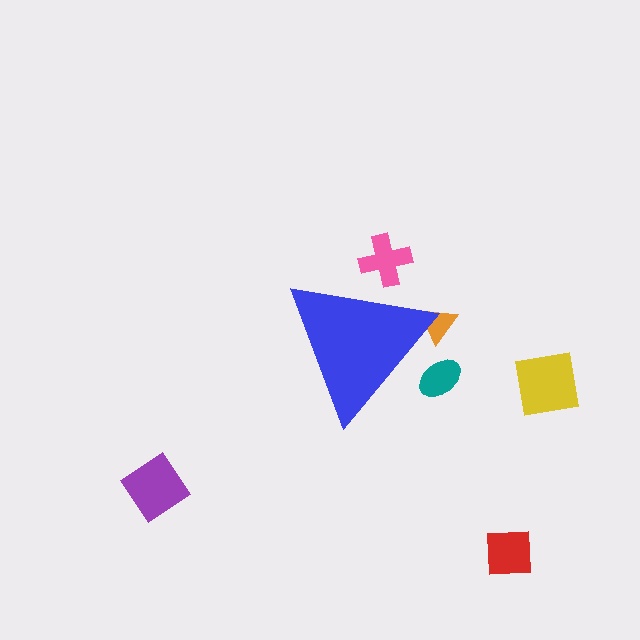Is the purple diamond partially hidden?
No, the purple diamond is fully visible.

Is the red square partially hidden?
No, the red square is fully visible.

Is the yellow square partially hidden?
No, the yellow square is fully visible.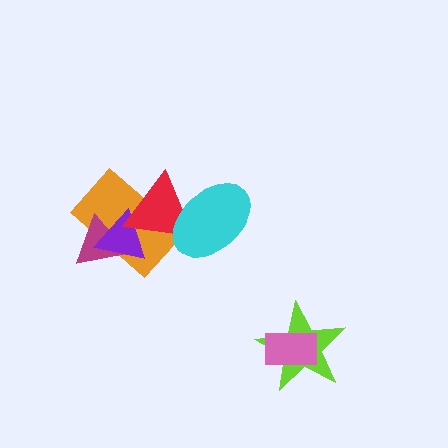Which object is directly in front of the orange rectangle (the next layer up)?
The magenta triangle is directly in front of the orange rectangle.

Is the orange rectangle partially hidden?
Yes, it is partially covered by another shape.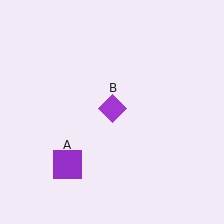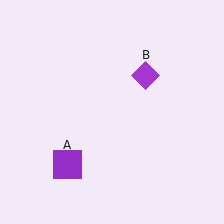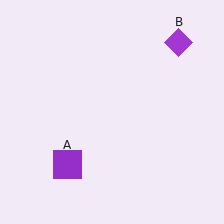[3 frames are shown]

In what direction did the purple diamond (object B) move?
The purple diamond (object B) moved up and to the right.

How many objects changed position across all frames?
1 object changed position: purple diamond (object B).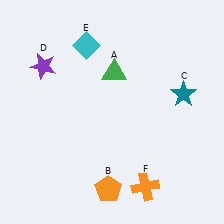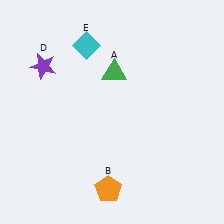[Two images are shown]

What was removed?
The teal star (C), the orange cross (F) were removed in Image 2.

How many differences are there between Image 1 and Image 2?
There are 2 differences between the two images.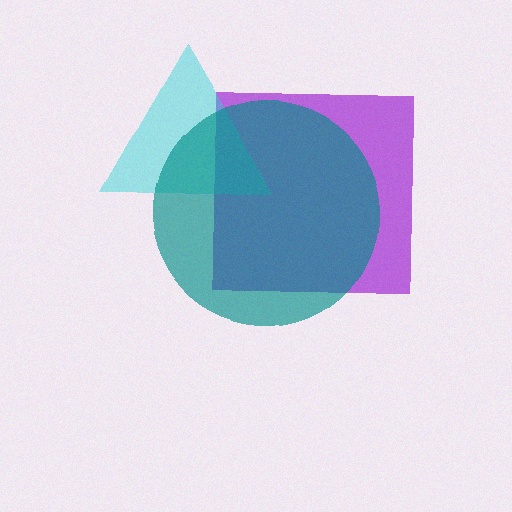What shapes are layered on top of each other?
The layered shapes are: a purple square, a cyan triangle, a teal circle.